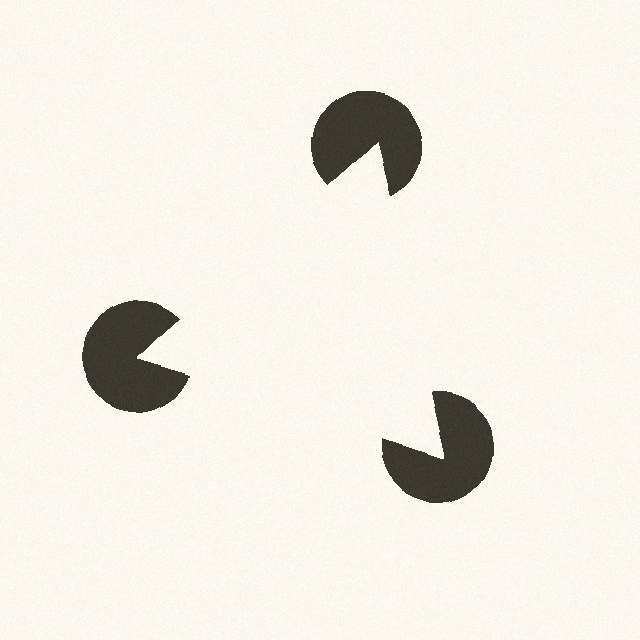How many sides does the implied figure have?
3 sides.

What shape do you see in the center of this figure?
An illusory triangle — its edges are inferred from the aligned wedge cuts in the pac-man discs, not physically drawn.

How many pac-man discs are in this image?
There are 3 — one at each vertex of the illusory triangle.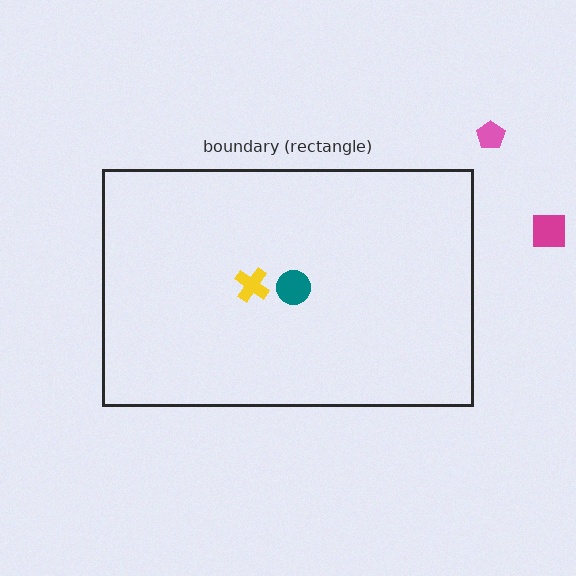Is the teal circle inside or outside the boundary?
Inside.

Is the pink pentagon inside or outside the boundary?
Outside.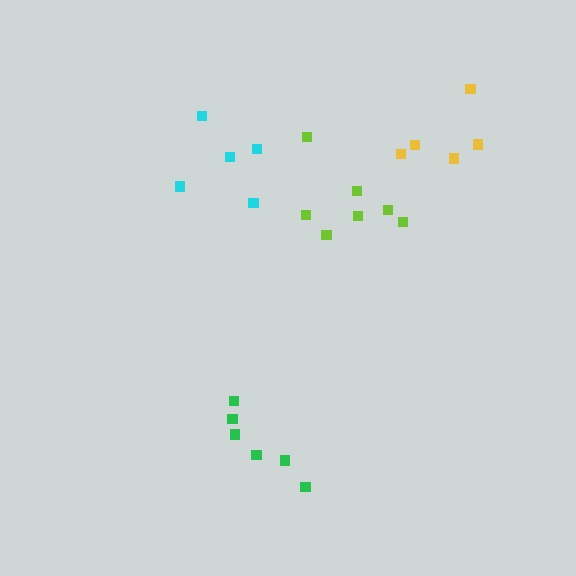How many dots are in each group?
Group 1: 7 dots, Group 2: 6 dots, Group 3: 5 dots, Group 4: 5 dots (23 total).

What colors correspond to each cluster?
The clusters are colored: lime, green, cyan, yellow.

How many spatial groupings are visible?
There are 4 spatial groupings.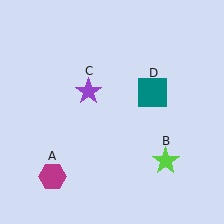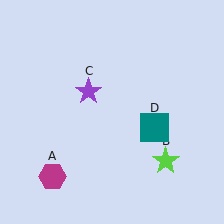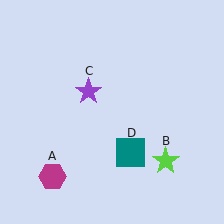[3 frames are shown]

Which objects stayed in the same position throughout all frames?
Magenta hexagon (object A) and lime star (object B) and purple star (object C) remained stationary.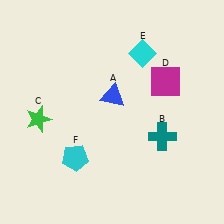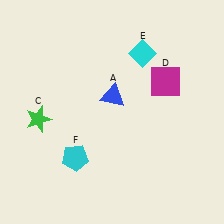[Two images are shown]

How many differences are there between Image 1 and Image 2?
There is 1 difference between the two images.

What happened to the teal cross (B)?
The teal cross (B) was removed in Image 2. It was in the bottom-right area of Image 1.